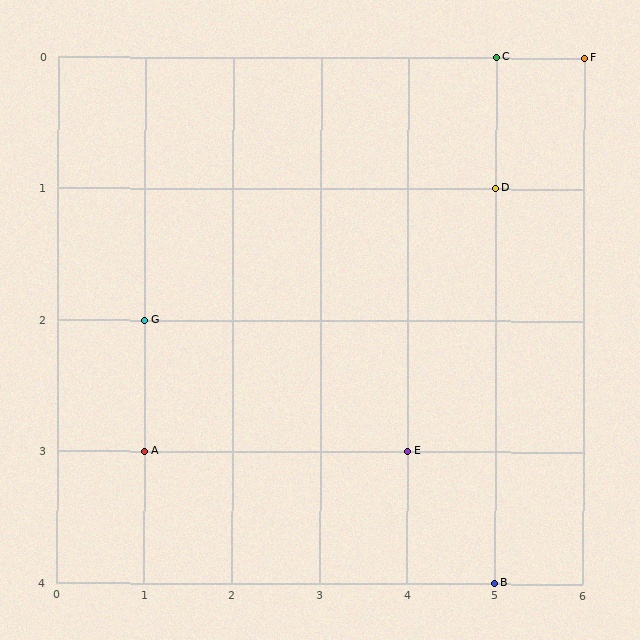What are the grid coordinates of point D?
Point D is at grid coordinates (5, 1).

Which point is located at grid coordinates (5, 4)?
Point B is at (5, 4).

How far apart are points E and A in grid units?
Points E and A are 3 columns apart.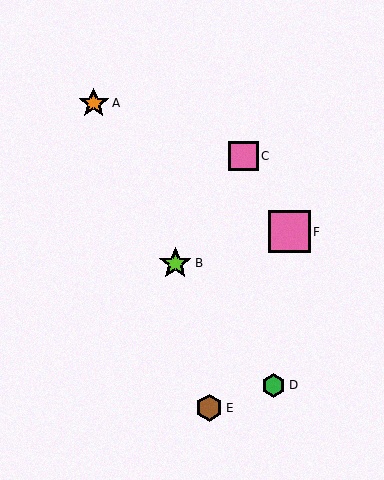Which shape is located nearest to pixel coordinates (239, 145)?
The pink square (labeled C) at (243, 156) is nearest to that location.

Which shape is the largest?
The pink square (labeled F) is the largest.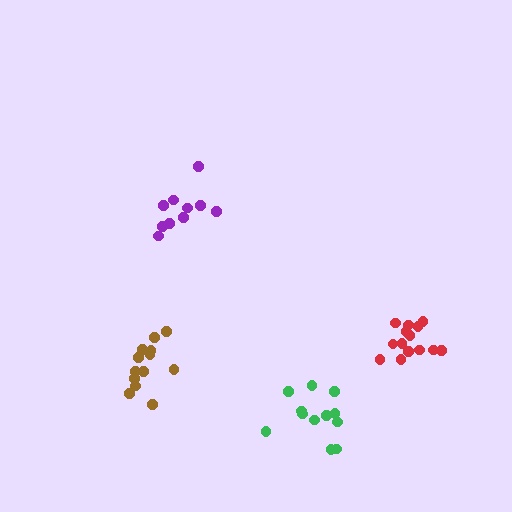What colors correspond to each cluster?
The clusters are colored: purple, red, green, brown.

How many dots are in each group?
Group 1: 10 dots, Group 2: 14 dots, Group 3: 12 dots, Group 4: 13 dots (49 total).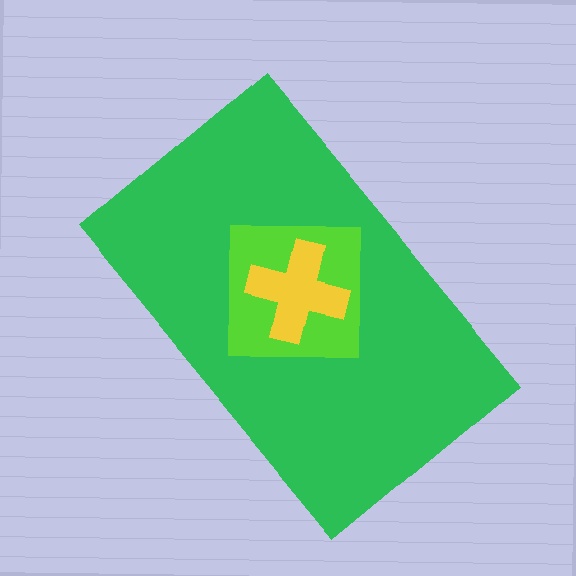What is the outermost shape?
The green rectangle.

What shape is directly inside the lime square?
The yellow cross.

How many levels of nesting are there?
3.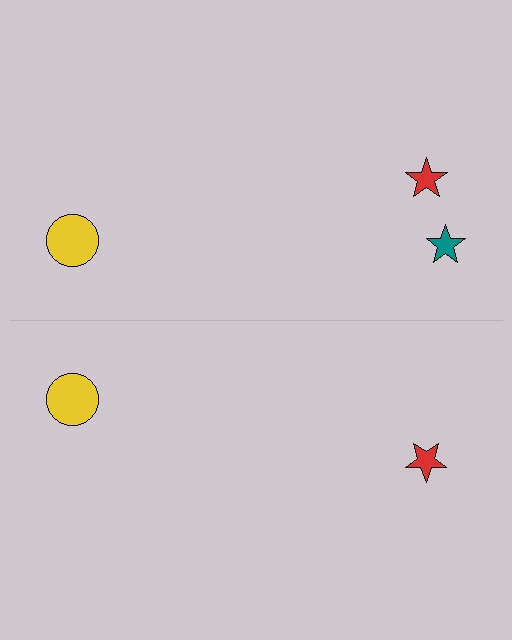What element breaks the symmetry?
A teal star is missing from the bottom side.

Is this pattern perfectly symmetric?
No, the pattern is not perfectly symmetric. A teal star is missing from the bottom side.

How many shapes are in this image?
There are 5 shapes in this image.